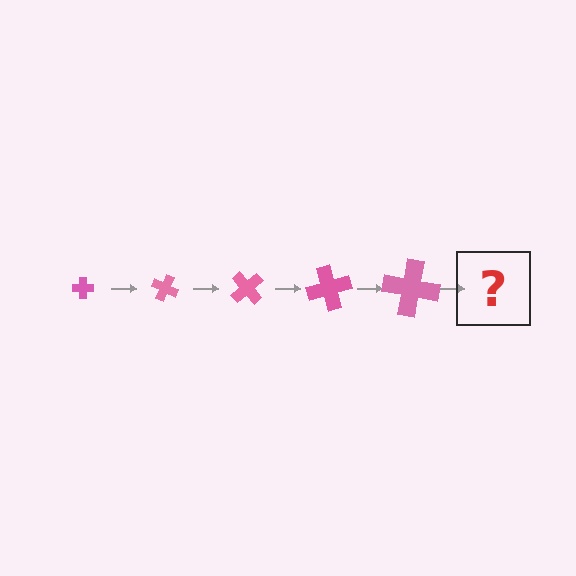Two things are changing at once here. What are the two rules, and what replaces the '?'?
The two rules are that the cross grows larger each step and it rotates 25 degrees each step. The '?' should be a cross, larger than the previous one and rotated 125 degrees from the start.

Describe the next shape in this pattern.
It should be a cross, larger than the previous one and rotated 125 degrees from the start.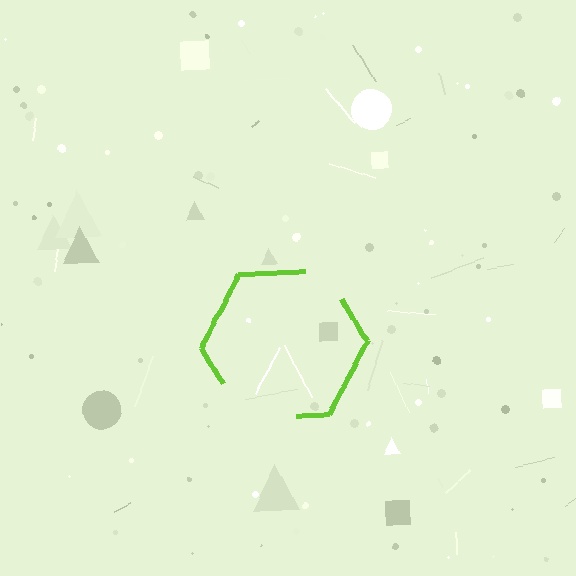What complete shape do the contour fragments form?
The contour fragments form a hexagon.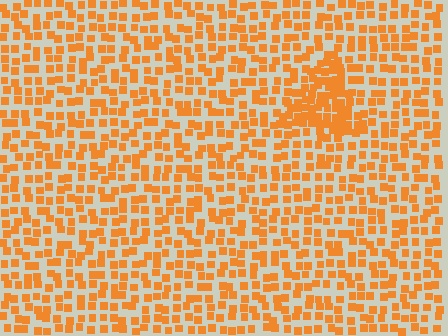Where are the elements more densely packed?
The elements are more densely packed inside the triangle boundary.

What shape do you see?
I see a triangle.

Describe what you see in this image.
The image contains small orange elements arranged at two different densities. A triangle-shaped region is visible where the elements are more densely packed than the surrounding area.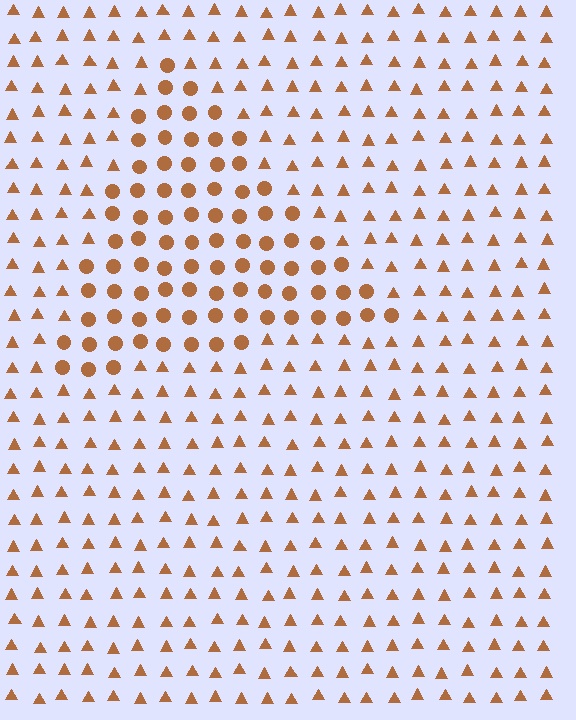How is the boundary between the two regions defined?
The boundary is defined by a change in element shape: circles inside vs. triangles outside. All elements share the same color and spacing.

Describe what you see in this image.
The image is filled with small brown elements arranged in a uniform grid. A triangle-shaped region contains circles, while the surrounding area contains triangles. The boundary is defined purely by the change in element shape.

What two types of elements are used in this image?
The image uses circles inside the triangle region and triangles outside it.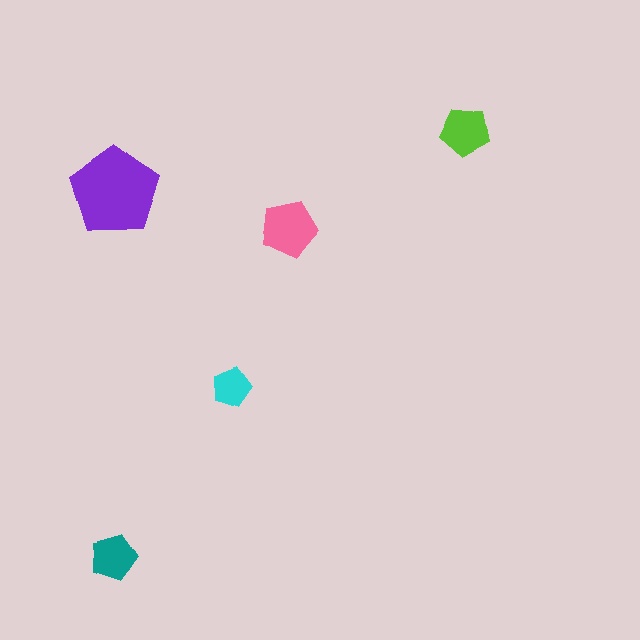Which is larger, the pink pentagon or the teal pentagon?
The pink one.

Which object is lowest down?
The teal pentagon is bottommost.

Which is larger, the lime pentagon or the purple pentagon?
The purple one.